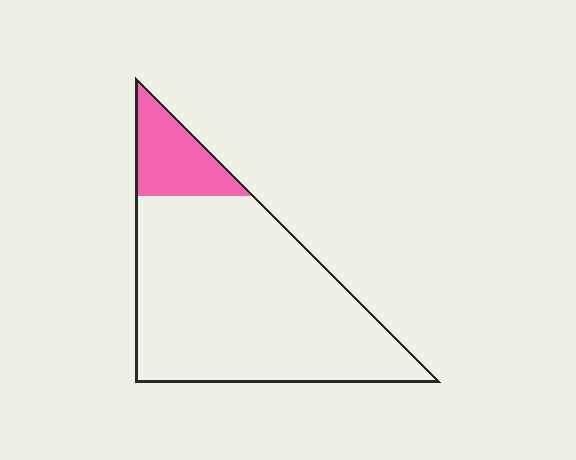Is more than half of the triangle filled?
No.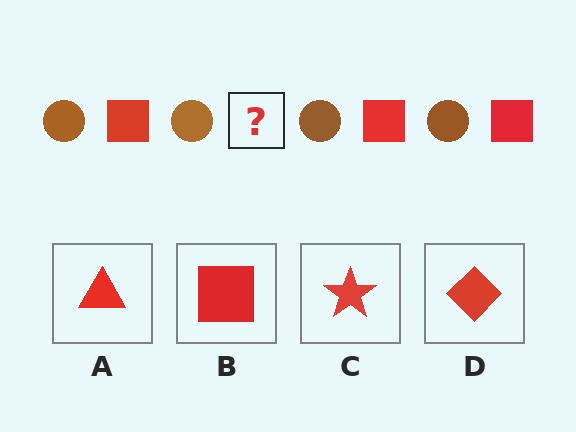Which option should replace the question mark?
Option B.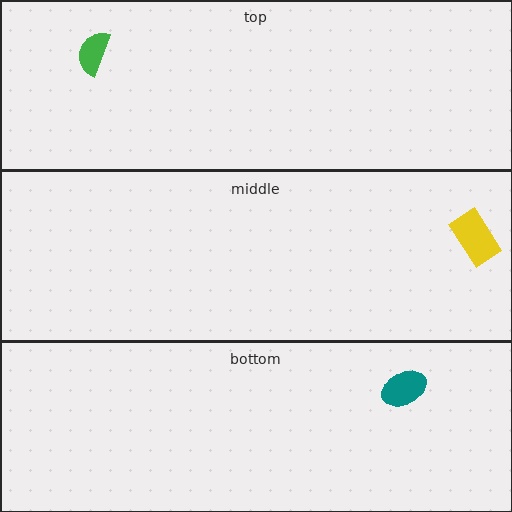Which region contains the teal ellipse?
The bottom region.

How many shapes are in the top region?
1.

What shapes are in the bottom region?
The teal ellipse.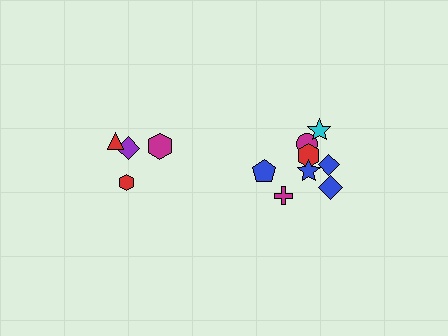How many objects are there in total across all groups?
There are 12 objects.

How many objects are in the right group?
There are 8 objects.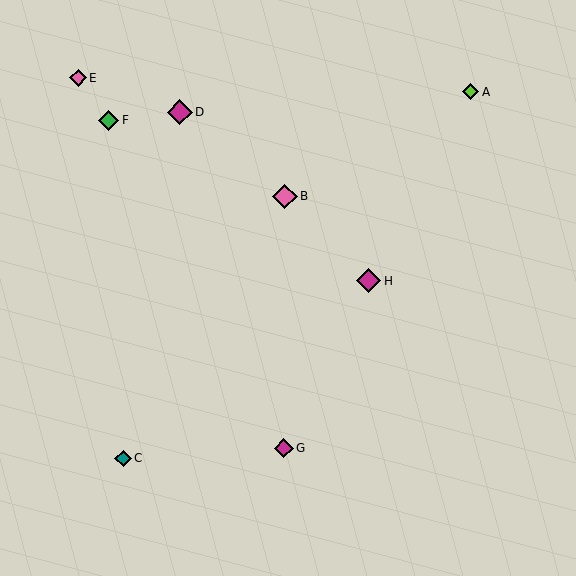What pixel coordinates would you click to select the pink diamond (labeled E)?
Click at (78, 78) to select the pink diamond E.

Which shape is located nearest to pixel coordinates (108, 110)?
The green diamond (labeled F) at (109, 120) is nearest to that location.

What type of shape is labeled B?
Shape B is a pink diamond.